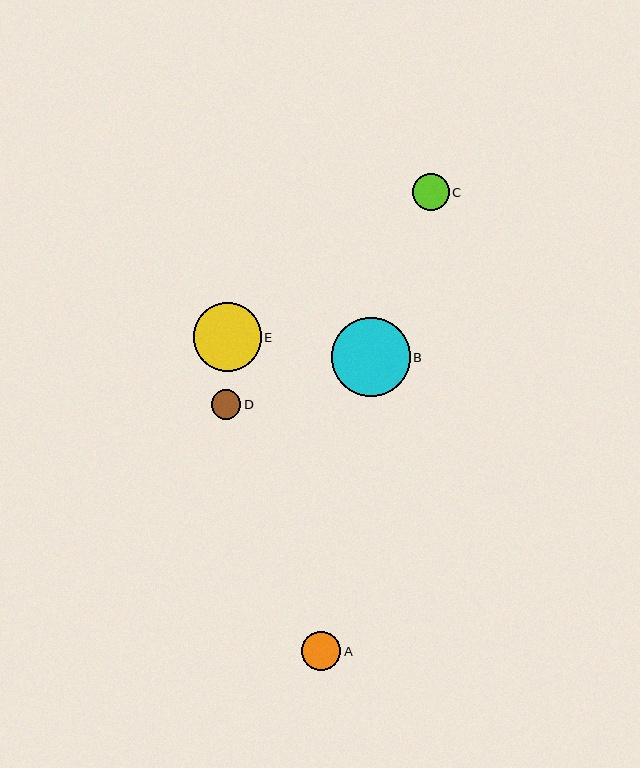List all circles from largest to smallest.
From largest to smallest: B, E, A, C, D.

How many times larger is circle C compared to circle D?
Circle C is approximately 1.2 times the size of circle D.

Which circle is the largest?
Circle B is the largest with a size of approximately 79 pixels.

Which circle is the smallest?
Circle D is the smallest with a size of approximately 30 pixels.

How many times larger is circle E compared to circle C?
Circle E is approximately 1.9 times the size of circle C.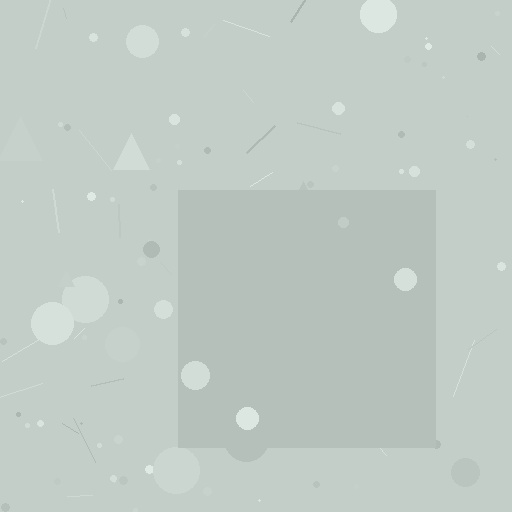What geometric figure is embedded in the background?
A square is embedded in the background.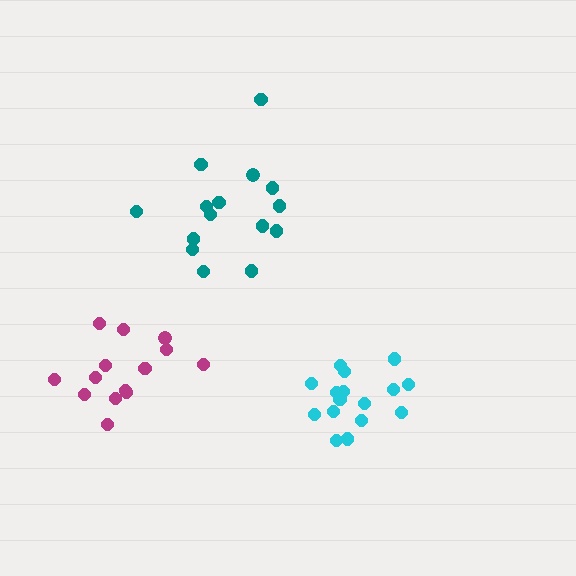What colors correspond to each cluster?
The clusters are colored: magenta, teal, cyan.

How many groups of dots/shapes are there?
There are 3 groups.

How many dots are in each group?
Group 1: 14 dots, Group 2: 15 dots, Group 3: 16 dots (45 total).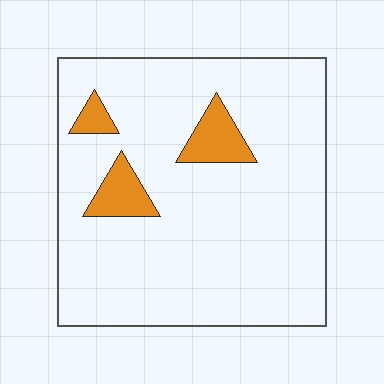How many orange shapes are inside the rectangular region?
3.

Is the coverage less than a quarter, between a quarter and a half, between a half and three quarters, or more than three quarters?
Less than a quarter.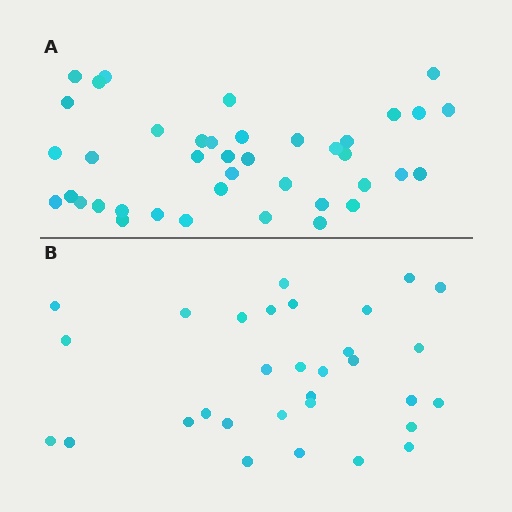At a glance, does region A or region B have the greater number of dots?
Region A (the top region) has more dots.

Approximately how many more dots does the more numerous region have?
Region A has roughly 8 or so more dots than region B.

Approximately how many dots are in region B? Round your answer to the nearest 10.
About 30 dots. (The exact count is 31, which rounds to 30.)